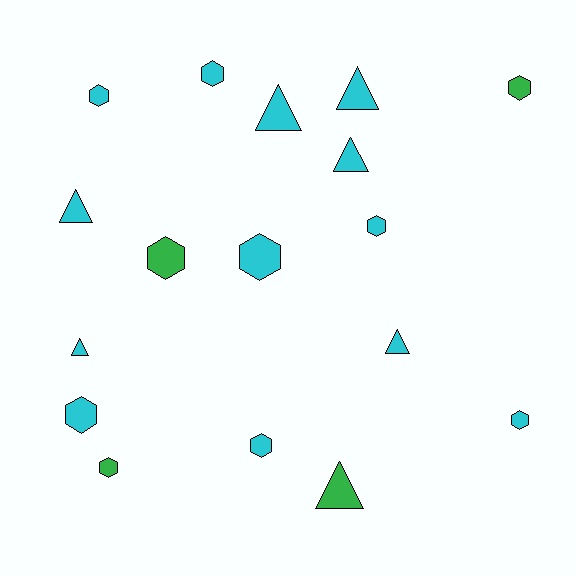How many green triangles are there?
There is 1 green triangle.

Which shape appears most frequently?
Hexagon, with 10 objects.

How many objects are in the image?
There are 17 objects.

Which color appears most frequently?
Cyan, with 13 objects.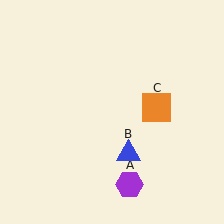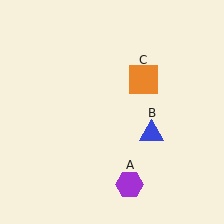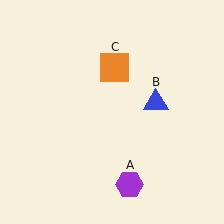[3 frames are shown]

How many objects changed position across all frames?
2 objects changed position: blue triangle (object B), orange square (object C).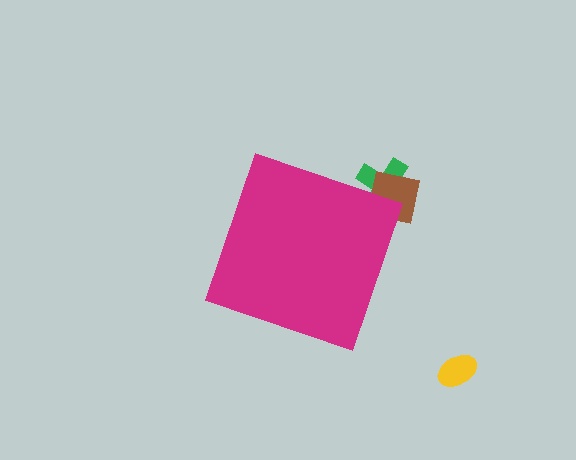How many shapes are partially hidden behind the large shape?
2 shapes are partially hidden.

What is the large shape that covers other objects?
A magenta diamond.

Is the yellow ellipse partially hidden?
No, the yellow ellipse is fully visible.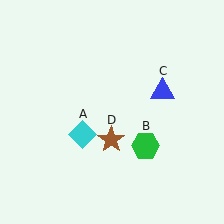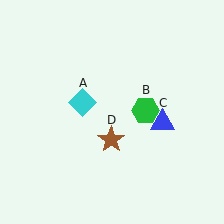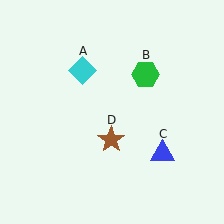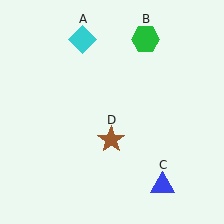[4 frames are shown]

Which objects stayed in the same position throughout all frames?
Brown star (object D) remained stationary.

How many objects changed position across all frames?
3 objects changed position: cyan diamond (object A), green hexagon (object B), blue triangle (object C).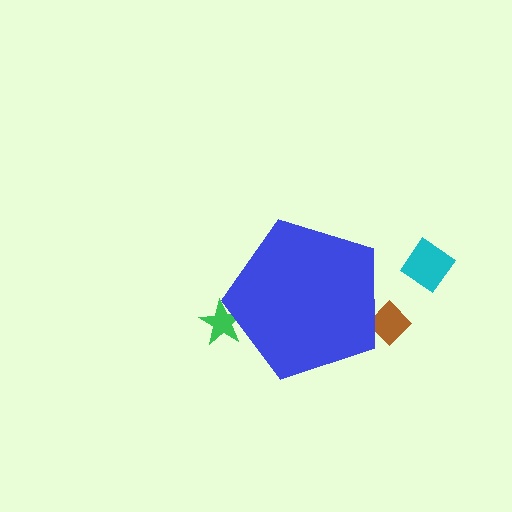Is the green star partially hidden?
Yes, the green star is partially hidden behind the blue pentagon.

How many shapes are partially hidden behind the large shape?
2 shapes are partially hidden.